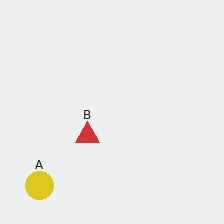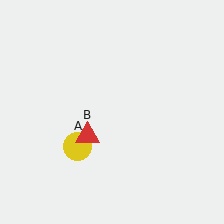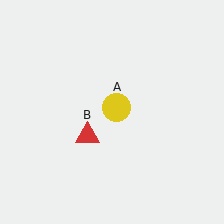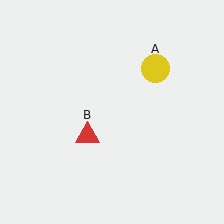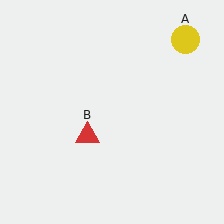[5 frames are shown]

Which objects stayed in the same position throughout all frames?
Red triangle (object B) remained stationary.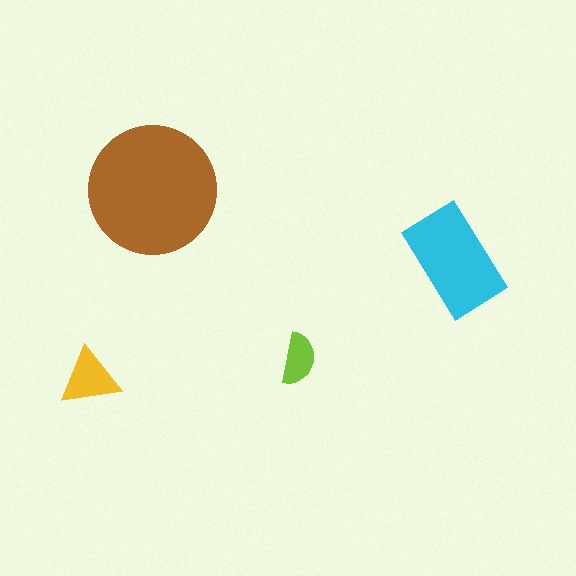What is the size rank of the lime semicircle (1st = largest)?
4th.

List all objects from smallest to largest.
The lime semicircle, the yellow triangle, the cyan rectangle, the brown circle.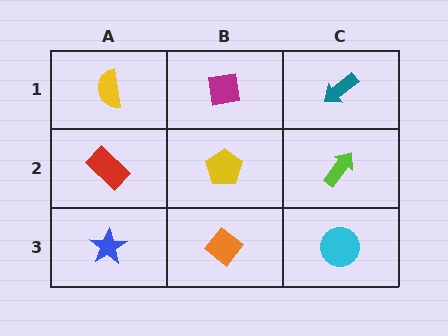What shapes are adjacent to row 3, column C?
A lime arrow (row 2, column C), an orange diamond (row 3, column B).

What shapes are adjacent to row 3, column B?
A yellow pentagon (row 2, column B), a blue star (row 3, column A), a cyan circle (row 3, column C).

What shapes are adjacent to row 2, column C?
A teal arrow (row 1, column C), a cyan circle (row 3, column C), a yellow pentagon (row 2, column B).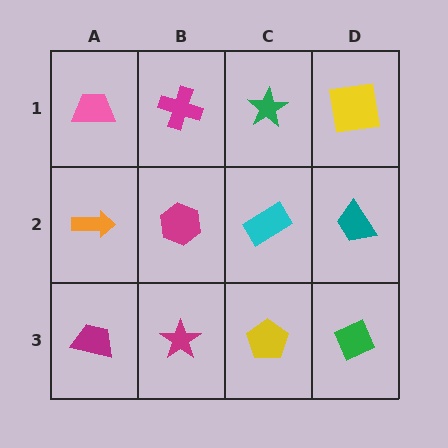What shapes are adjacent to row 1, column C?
A cyan rectangle (row 2, column C), a magenta cross (row 1, column B), a yellow square (row 1, column D).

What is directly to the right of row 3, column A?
A magenta star.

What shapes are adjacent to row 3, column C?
A cyan rectangle (row 2, column C), a magenta star (row 3, column B), a green diamond (row 3, column D).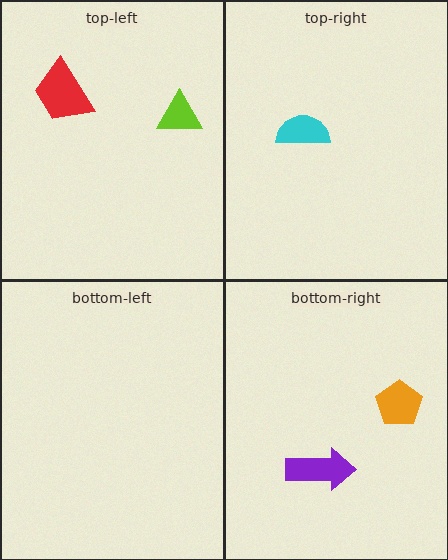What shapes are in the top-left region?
The red trapezoid, the lime triangle.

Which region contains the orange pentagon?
The bottom-right region.